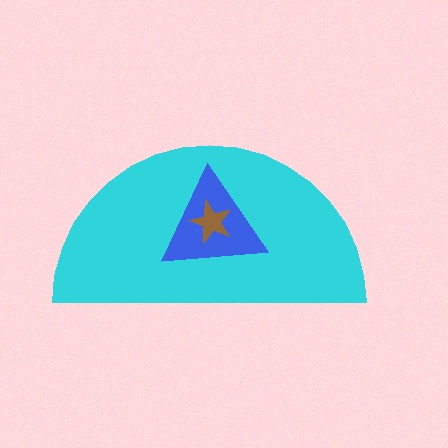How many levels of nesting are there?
3.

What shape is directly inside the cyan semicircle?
The blue triangle.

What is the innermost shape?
The brown star.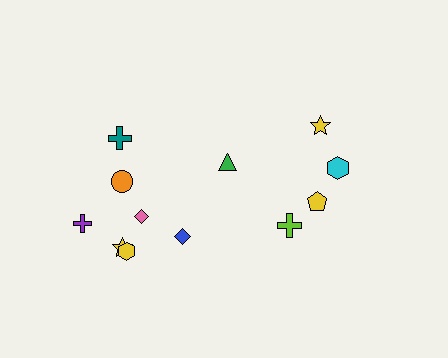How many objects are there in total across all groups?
There are 12 objects.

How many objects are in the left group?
There are 7 objects.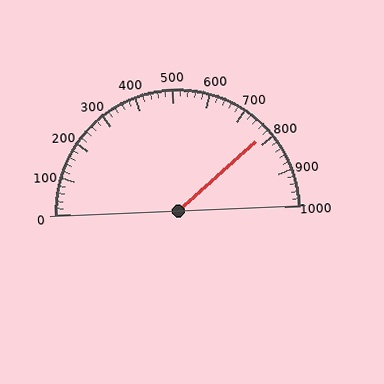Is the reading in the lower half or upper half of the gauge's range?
The reading is in the upper half of the range (0 to 1000).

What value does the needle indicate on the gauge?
The needle indicates approximately 780.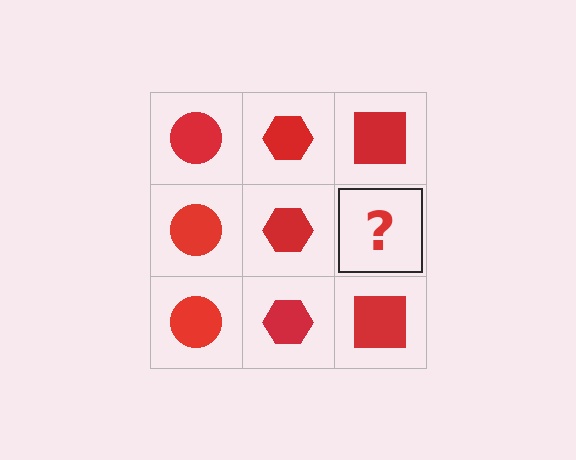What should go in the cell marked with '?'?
The missing cell should contain a red square.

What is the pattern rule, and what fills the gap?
The rule is that each column has a consistent shape. The gap should be filled with a red square.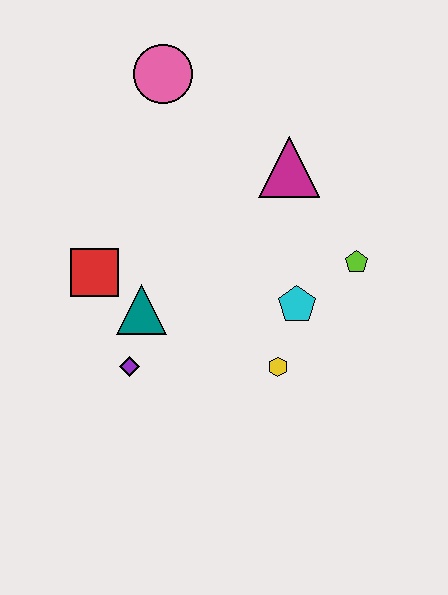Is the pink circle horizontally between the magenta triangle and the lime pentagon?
No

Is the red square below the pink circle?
Yes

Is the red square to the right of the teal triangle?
No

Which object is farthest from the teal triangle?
The pink circle is farthest from the teal triangle.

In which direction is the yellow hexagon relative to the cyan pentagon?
The yellow hexagon is below the cyan pentagon.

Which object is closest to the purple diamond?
The teal triangle is closest to the purple diamond.